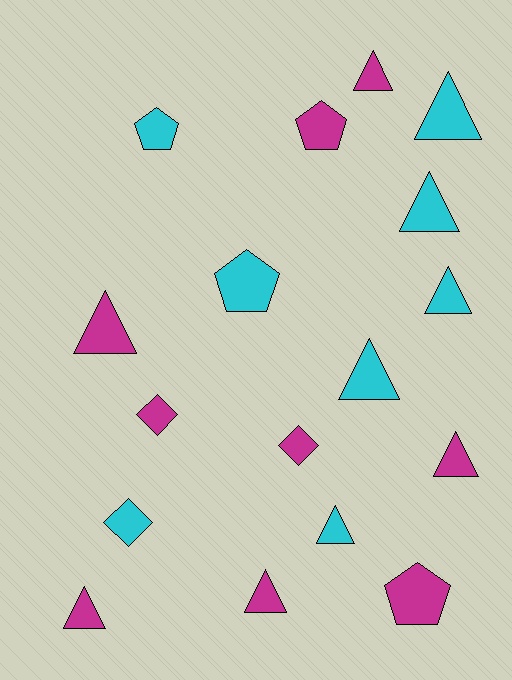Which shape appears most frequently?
Triangle, with 10 objects.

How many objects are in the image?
There are 17 objects.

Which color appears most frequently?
Magenta, with 9 objects.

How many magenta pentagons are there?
There are 2 magenta pentagons.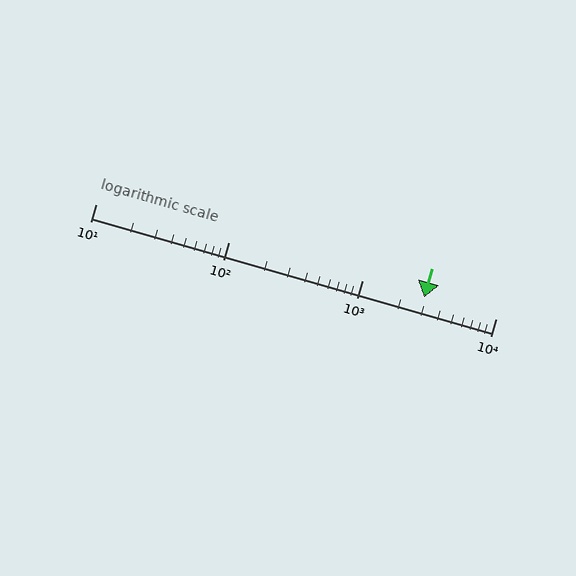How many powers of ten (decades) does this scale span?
The scale spans 3 decades, from 10 to 10000.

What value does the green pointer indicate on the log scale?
The pointer indicates approximately 2900.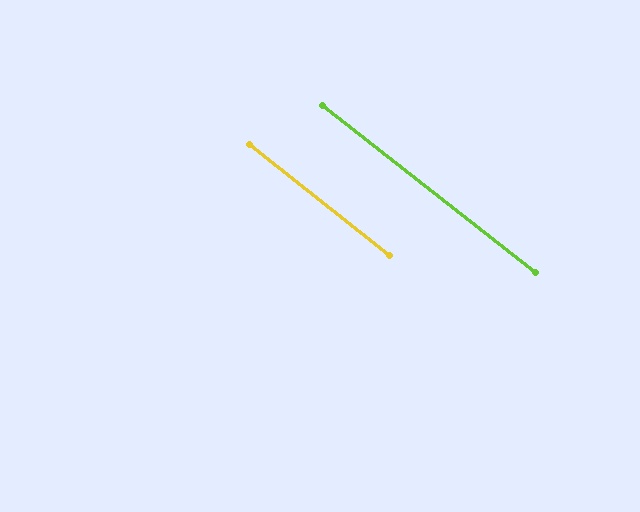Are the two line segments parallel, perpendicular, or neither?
Parallel — their directions differ by only 0.4°.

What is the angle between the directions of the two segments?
Approximately 0 degrees.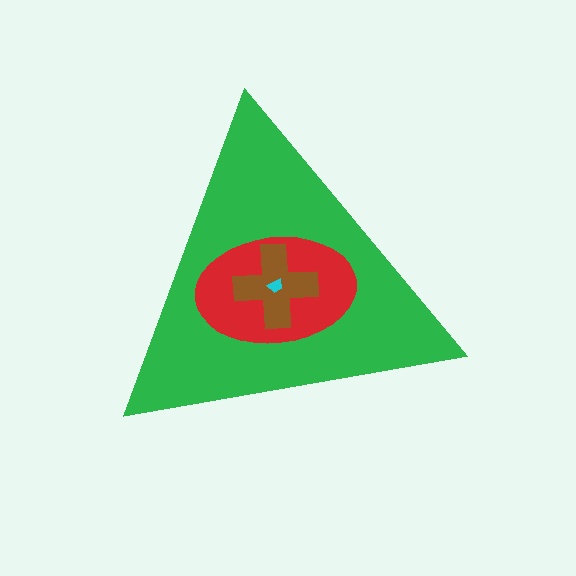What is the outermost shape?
The green triangle.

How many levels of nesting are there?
4.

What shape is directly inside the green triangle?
The red ellipse.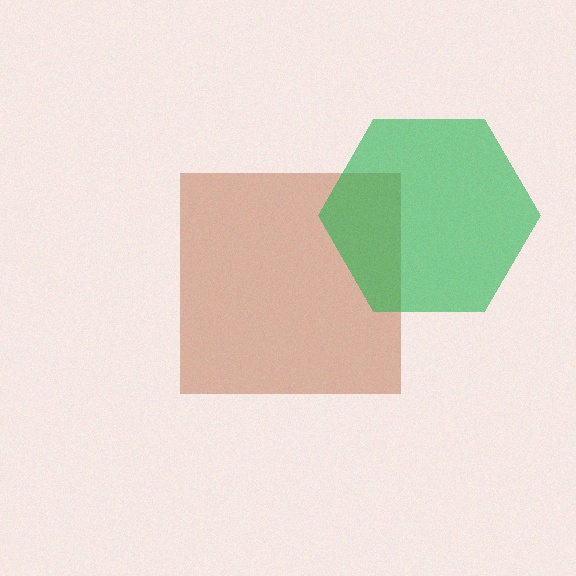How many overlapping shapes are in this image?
There are 2 overlapping shapes in the image.